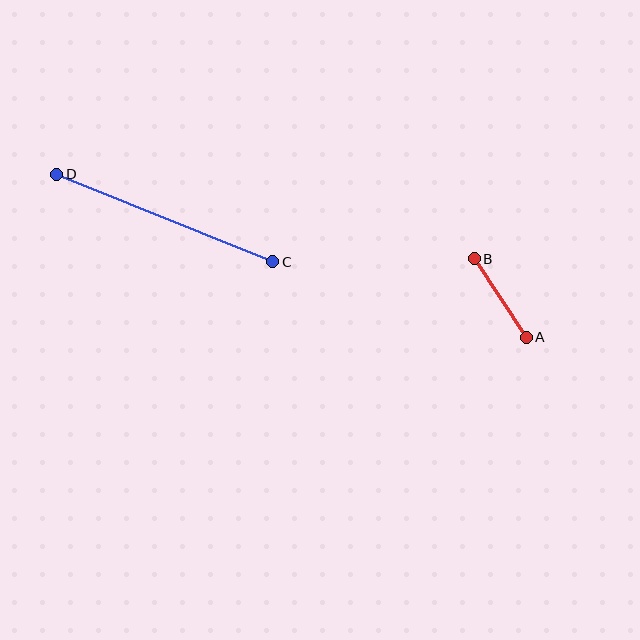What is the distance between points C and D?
The distance is approximately 233 pixels.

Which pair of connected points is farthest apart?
Points C and D are farthest apart.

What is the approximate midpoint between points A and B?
The midpoint is at approximately (500, 298) pixels.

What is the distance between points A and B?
The distance is approximately 94 pixels.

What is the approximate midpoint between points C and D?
The midpoint is at approximately (165, 218) pixels.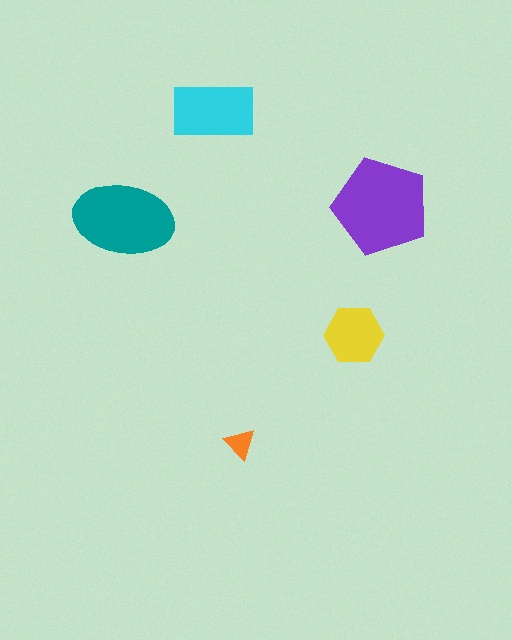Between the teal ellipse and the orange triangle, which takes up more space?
The teal ellipse.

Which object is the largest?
The purple pentagon.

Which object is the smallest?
The orange triangle.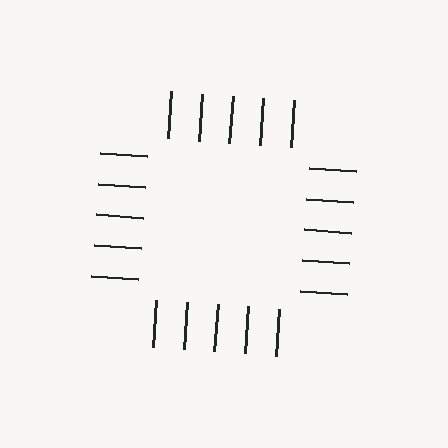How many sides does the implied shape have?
4 sides — the line-ends trace a square.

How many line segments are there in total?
20 — 5 along each of the 4 edges.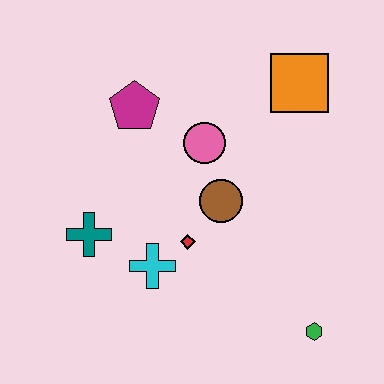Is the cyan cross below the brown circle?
Yes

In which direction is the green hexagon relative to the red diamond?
The green hexagon is to the right of the red diamond.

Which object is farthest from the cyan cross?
The orange square is farthest from the cyan cross.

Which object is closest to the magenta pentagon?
The pink circle is closest to the magenta pentagon.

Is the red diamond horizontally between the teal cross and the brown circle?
Yes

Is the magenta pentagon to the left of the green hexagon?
Yes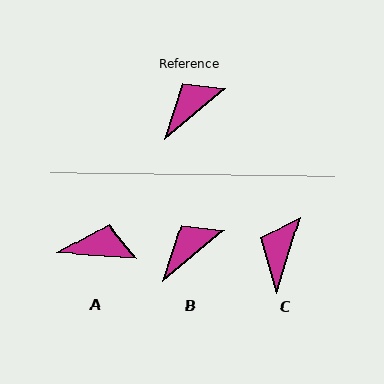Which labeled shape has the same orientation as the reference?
B.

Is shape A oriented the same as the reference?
No, it is off by about 43 degrees.